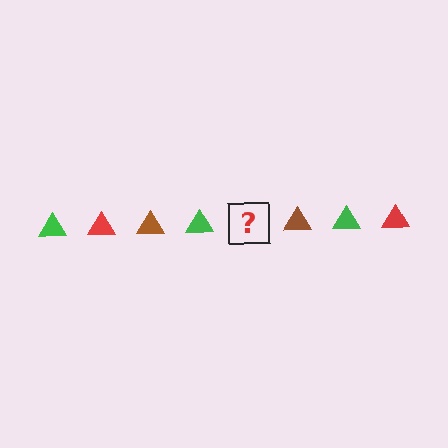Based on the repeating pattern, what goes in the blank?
The blank should be a red triangle.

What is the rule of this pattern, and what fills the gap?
The rule is that the pattern cycles through green, red, brown triangles. The gap should be filled with a red triangle.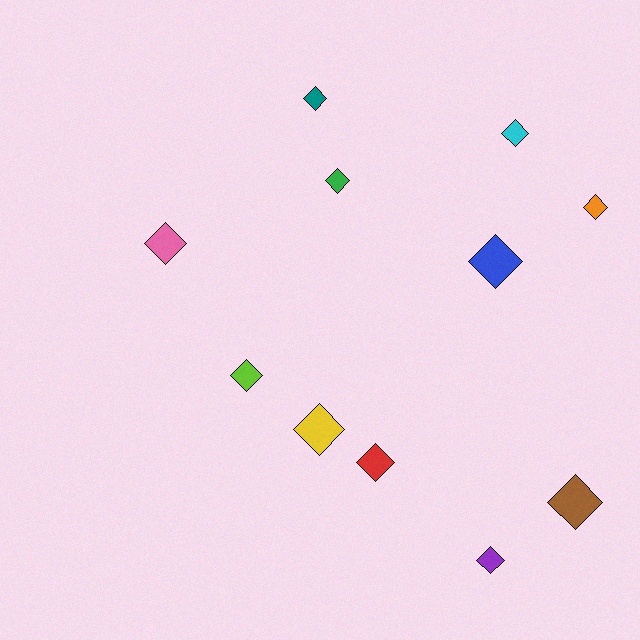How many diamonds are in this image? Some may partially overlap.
There are 11 diamonds.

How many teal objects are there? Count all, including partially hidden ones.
There is 1 teal object.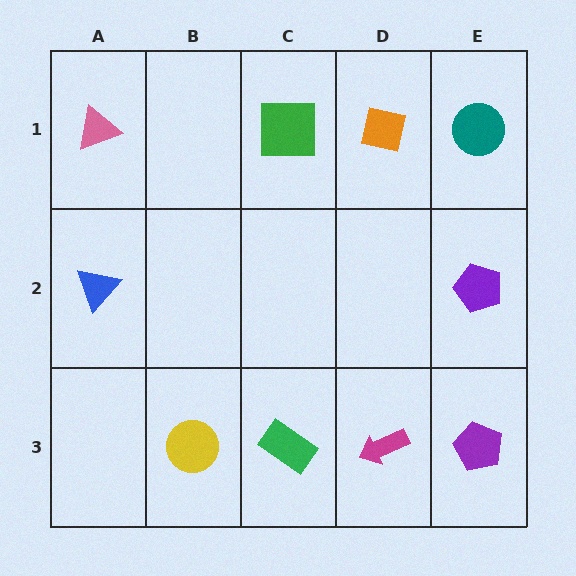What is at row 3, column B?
A yellow circle.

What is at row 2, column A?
A blue triangle.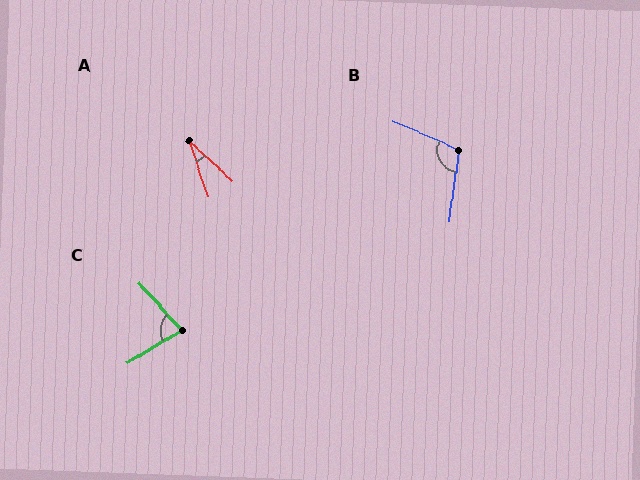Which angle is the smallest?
A, at approximately 29 degrees.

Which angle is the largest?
B, at approximately 105 degrees.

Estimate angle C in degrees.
Approximately 79 degrees.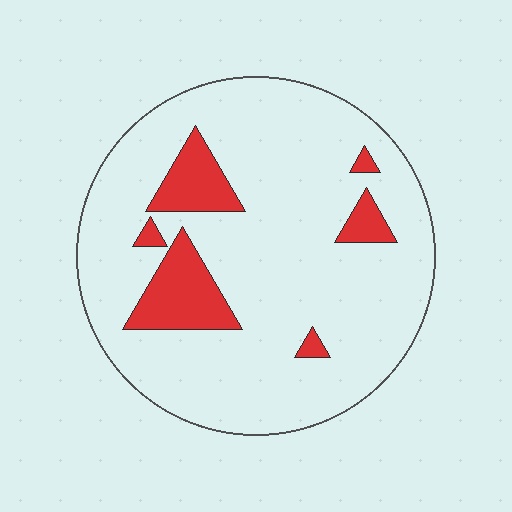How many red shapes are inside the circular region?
6.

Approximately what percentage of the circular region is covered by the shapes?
Approximately 15%.